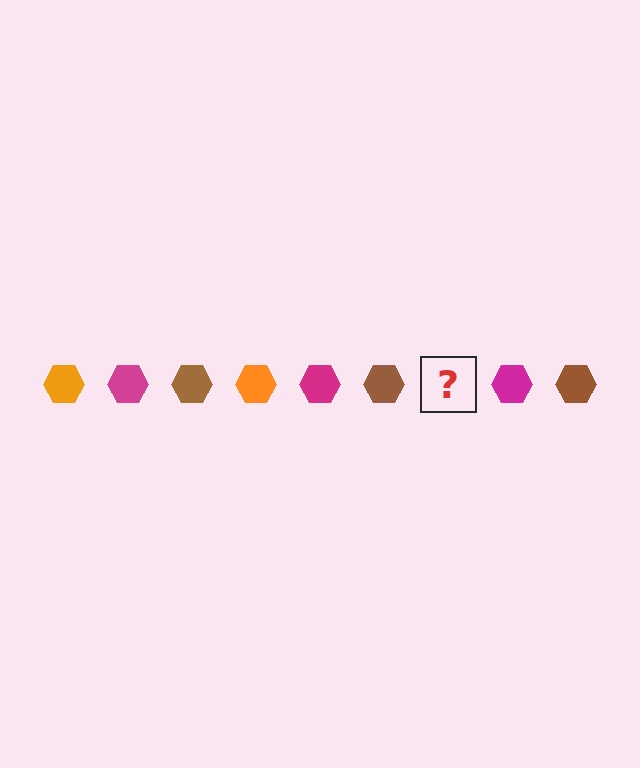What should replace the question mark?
The question mark should be replaced with an orange hexagon.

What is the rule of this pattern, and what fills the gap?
The rule is that the pattern cycles through orange, magenta, brown hexagons. The gap should be filled with an orange hexagon.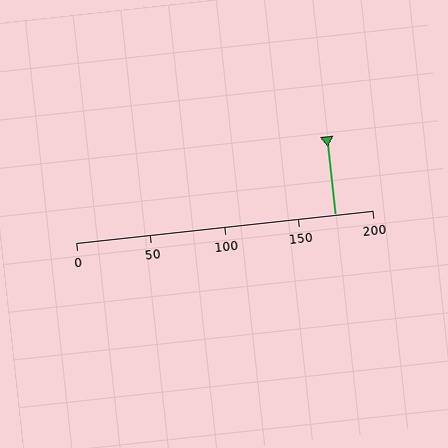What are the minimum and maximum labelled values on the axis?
The axis runs from 0 to 200.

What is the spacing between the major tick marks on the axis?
The major ticks are spaced 50 apart.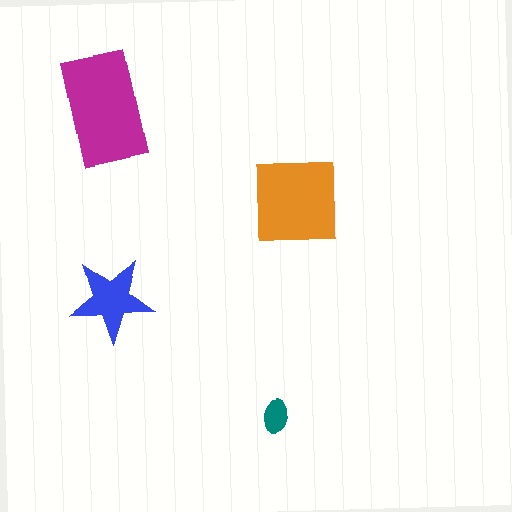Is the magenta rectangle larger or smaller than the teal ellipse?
Larger.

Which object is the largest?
The magenta rectangle.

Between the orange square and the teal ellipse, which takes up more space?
The orange square.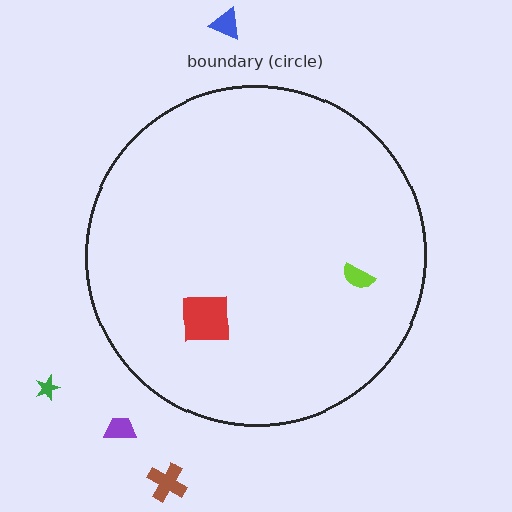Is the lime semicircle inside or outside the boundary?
Inside.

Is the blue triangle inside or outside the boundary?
Outside.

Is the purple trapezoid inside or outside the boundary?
Outside.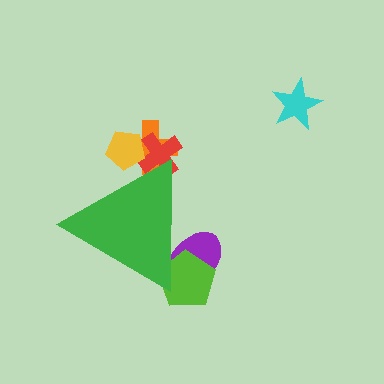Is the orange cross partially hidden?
Yes, the orange cross is partially hidden behind the green triangle.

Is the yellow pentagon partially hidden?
Yes, the yellow pentagon is partially hidden behind the green triangle.